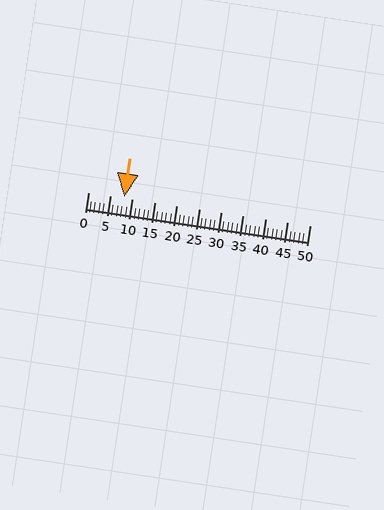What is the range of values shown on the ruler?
The ruler shows values from 0 to 50.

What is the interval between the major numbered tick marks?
The major tick marks are spaced 5 units apart.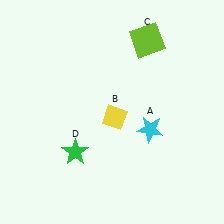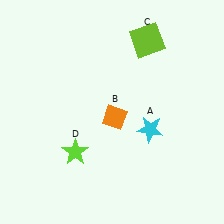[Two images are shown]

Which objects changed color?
B changed from yellow to orange. D changed from green to lime.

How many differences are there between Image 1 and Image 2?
There are 2 differences between the two images.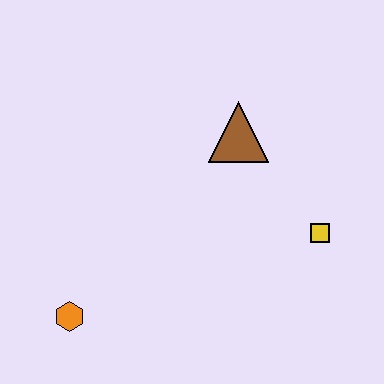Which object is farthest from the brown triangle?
The orange hexagon is farthest from the brown triangle.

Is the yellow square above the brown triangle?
No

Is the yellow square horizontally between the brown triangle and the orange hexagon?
No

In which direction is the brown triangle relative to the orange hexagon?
The brown triangle is above the orange hexagon.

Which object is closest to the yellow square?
The brown triangle is closest to the yellow square.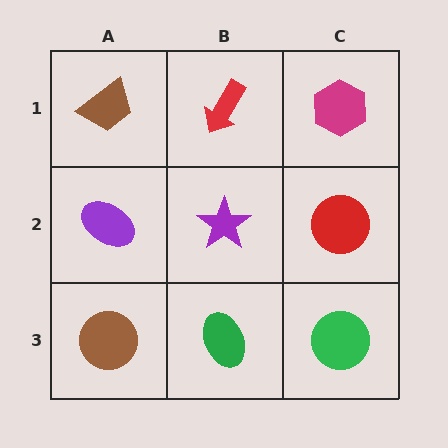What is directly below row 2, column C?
A green circle.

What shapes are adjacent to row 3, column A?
A purple ellipse (row 2, column A), a green ellipse (row 3, column B).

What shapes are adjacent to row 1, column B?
A purple star (row 2, column B), a brown trapezoid (row 1, column A), a magenta hexagon (row 1, column C).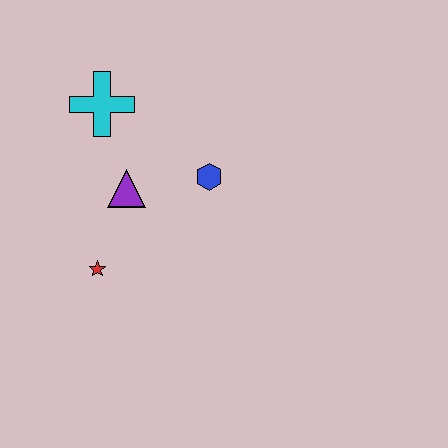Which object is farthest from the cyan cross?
The red star is farthest from the cyan cross.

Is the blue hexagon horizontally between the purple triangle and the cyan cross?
No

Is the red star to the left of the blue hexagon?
Yes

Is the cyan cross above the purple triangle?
Yes